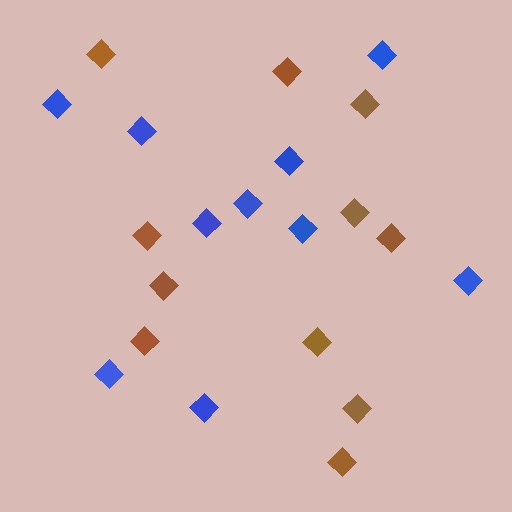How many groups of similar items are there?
There are 2 groups: one group of brown diamonds (11) and one group of blue diamonds (10).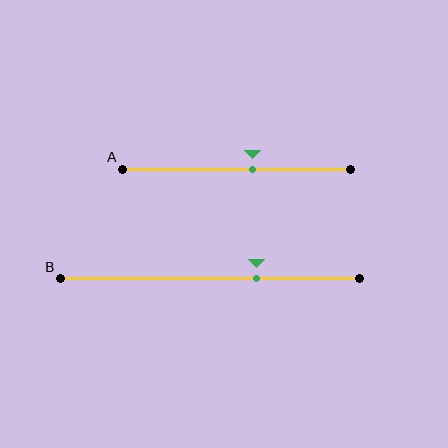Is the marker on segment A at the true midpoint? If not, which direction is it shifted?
No, the marker on segment A is shifted to the right by about 7% of the segment length.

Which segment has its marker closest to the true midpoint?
Segment A has its marker closest to the true midpoint.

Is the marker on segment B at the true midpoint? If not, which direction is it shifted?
No, the marker on segment B is shifted to the right by about 15% of the segment length.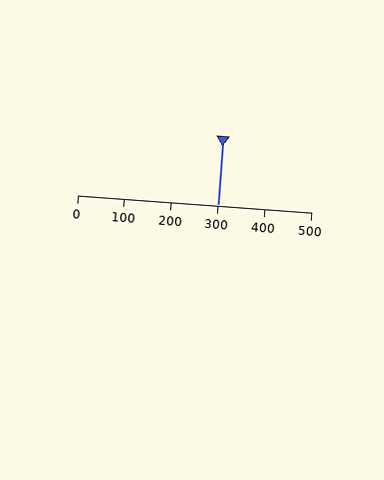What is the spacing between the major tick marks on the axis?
The major ticks are spaced 100 apart.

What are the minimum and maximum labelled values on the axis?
The axis runs from 0 to 500.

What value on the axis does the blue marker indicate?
The marker indicates approximately 300.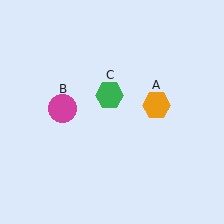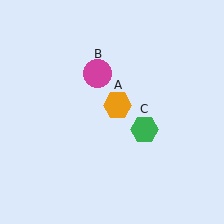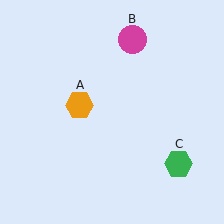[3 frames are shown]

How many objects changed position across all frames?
3 objects changed position: orange hexagon (object A), magenta circle (object B), green hexagon (object C).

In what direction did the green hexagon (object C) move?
The green hexagon (object C) moved down and to the right.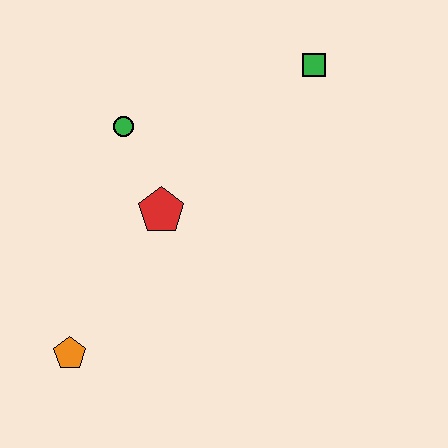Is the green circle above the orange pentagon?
Yes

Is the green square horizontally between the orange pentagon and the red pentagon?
No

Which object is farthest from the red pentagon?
The green square is farthest from the red pentagon.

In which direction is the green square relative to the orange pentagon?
The green square is above the orange pentagon.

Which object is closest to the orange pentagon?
The red pentagon is closest to the orange pentagon.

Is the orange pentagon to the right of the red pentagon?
No